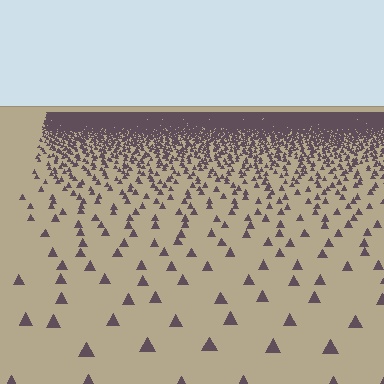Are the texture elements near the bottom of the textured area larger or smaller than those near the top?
Larger. Near the bottom, elements are closer to the viewer and appear at a bigger on-screen size.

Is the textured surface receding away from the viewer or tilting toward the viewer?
The surface is receding away from the viewer. Texture elements get smaller and denser toward the top.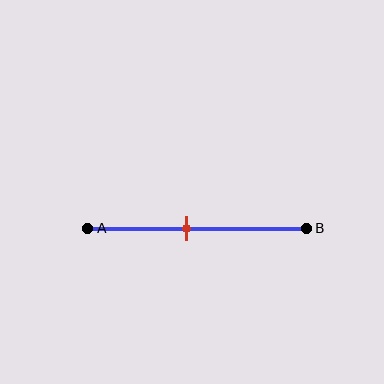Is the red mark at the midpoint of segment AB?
No, the mark is at about 45% from A, not at the 50% midpoint.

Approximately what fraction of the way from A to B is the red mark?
The red mark is approximately 45% of the way from A to B.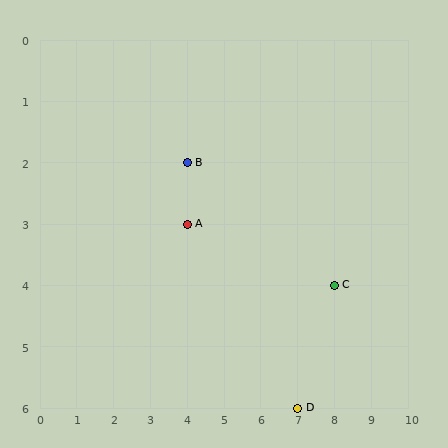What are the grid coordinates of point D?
Point D is at grid coordinates (7, 6).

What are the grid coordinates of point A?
Point A is at grid coordinates (4, 3).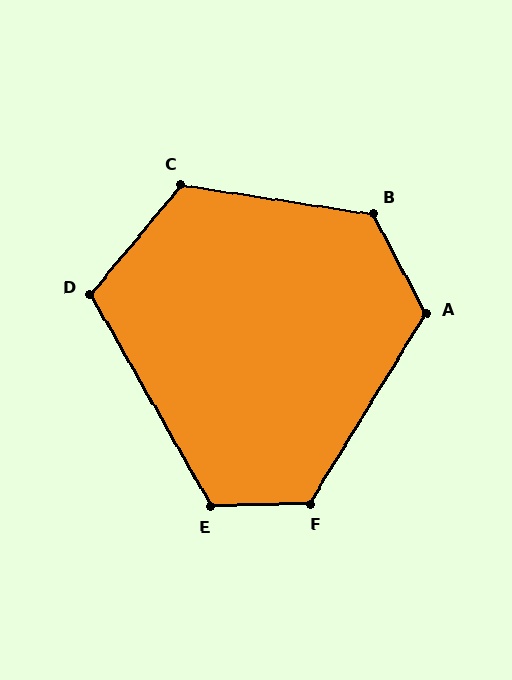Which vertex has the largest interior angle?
B, at approximately 126 degrees.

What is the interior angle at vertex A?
Approximately 121 degrees (obtuse).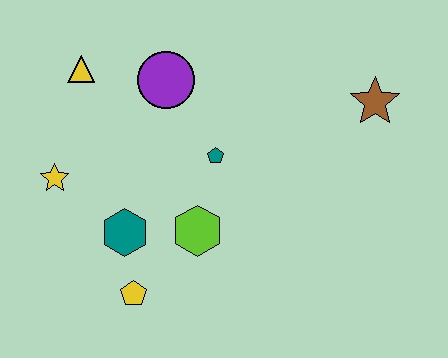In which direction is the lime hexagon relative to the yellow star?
The lime hexagon is to the right of the yellow star.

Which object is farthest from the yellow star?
The brown star is farthest from the yellow star.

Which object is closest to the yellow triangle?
The purple circle is closest to the yellow triangle.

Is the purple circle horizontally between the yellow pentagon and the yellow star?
No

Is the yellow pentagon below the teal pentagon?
Yes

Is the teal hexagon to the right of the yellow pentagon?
No